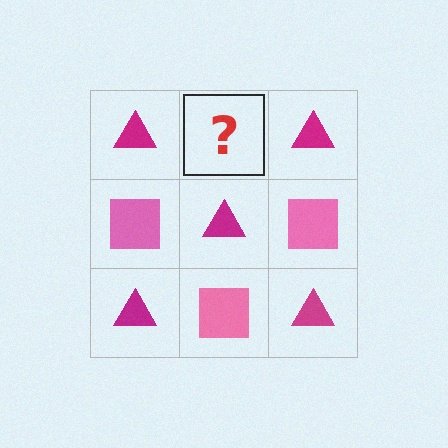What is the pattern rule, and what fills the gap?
The rule is that it alternates magenta triangle and pink square in a checkerboard pattern. The gap should be filled with a pink square.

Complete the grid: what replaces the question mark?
The question mark should be replaced with a pink square.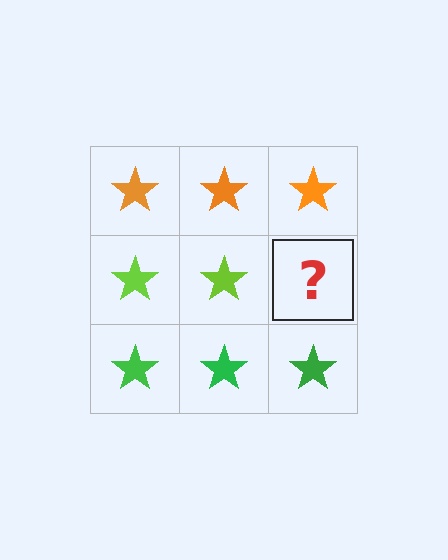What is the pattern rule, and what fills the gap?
The rule is that each row has a consistent color. The gap should be filled with a lime star.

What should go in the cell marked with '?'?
The missing cell should contain a lime star.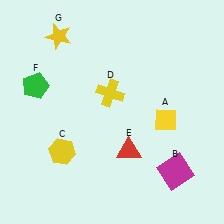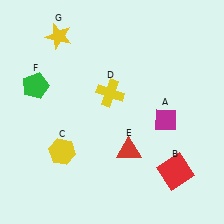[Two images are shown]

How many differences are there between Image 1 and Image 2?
There are 2 differences between the two images.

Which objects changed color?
A changed from yellow to magenta. B changed from magenta to red.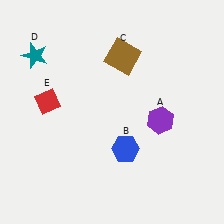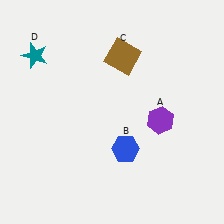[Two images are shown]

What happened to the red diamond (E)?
The red diamond (E) was removed in Image 2. It was in the top-left area of Image 1.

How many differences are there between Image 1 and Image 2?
There is 1 difference between the two images.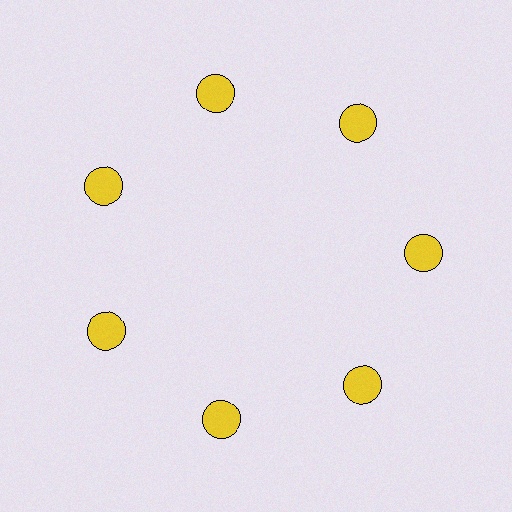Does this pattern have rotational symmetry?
Yes, this pattern has 7-fold rotational symmetry. It looks the same after rotating 51 degrees around the center.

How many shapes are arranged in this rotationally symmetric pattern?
There are 7 shapes, arranged in 7 groups of 1.